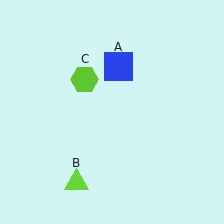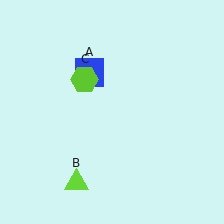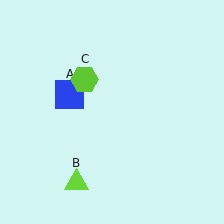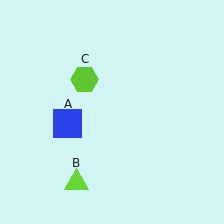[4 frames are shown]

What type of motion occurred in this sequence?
The blue square (object A) rotated counterclockwise around the center of the scene.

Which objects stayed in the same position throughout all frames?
Lime triangle (object B) and lime hexagon (object C) remained stationary.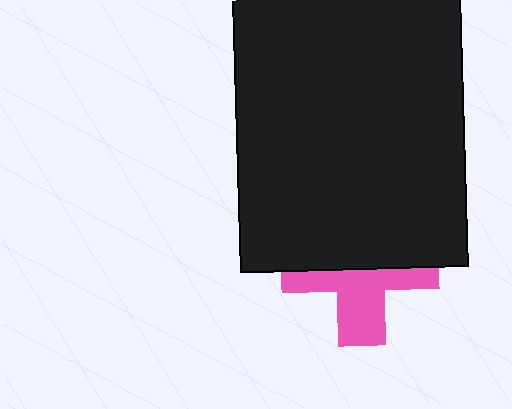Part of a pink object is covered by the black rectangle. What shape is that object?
It is a cross.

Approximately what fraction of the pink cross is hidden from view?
Roughly 54% of the pink cross is hidden behind the black rectangle.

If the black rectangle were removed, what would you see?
You would see the complete pink cross.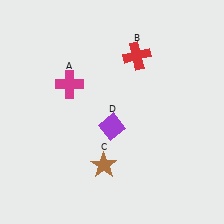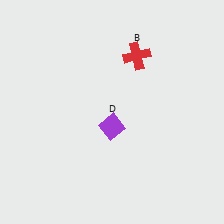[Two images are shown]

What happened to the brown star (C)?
The brown star (C) was removed in Image 2. It was in the bottom-left area of Image 1.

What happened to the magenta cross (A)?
The magenta cross (A) was removed in Image 2. It was in the top-left area of Image 1.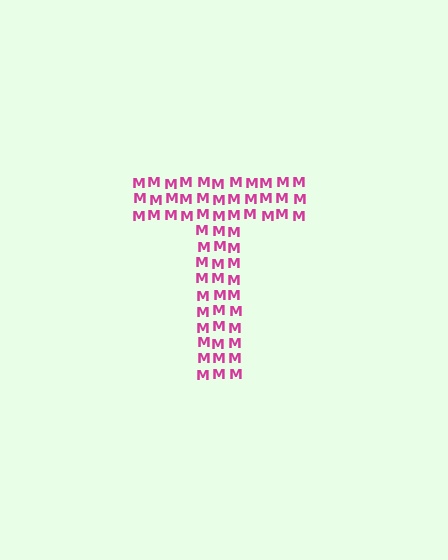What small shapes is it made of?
It is made of small letter M's.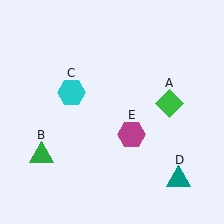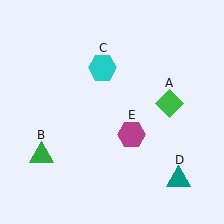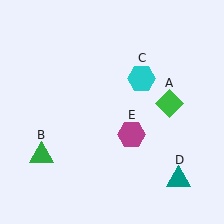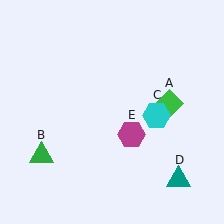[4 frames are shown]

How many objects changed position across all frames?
1 object changed position: cyan hexagon (object C).